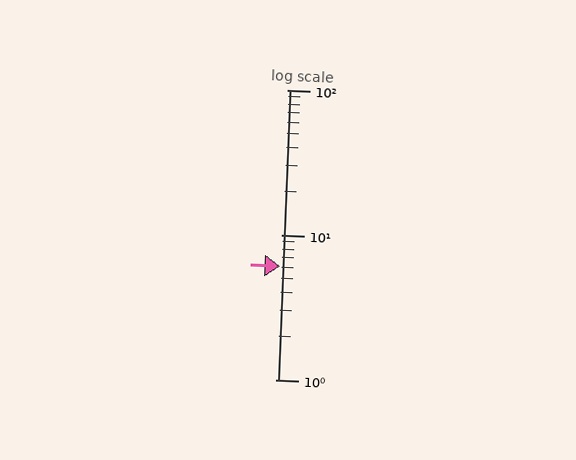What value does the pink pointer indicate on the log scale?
The pointer indicates approximately 6.1.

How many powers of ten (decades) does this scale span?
The scale spans 2 decades, from 1 to 100.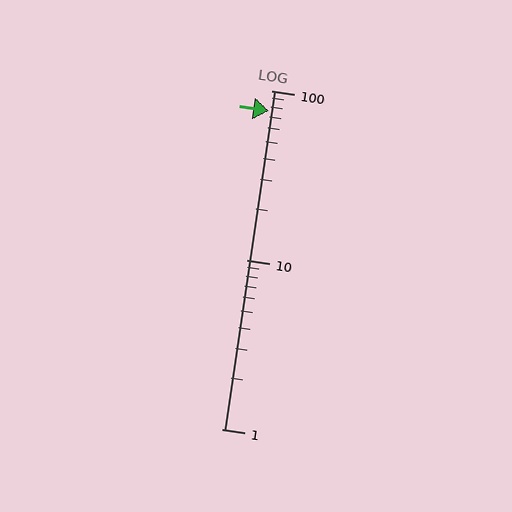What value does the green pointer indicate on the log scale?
The pointer indicates approximately 76.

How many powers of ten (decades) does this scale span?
The scale spans 2 decades, from 1 to 100.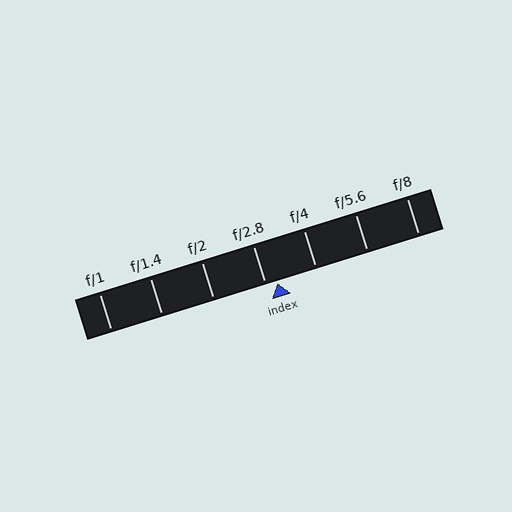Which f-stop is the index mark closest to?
The index mark is closest to f/2.8.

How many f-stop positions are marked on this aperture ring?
There are 7 f-stop positions marked.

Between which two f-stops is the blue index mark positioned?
The index mark is between f/2.8 and f/4.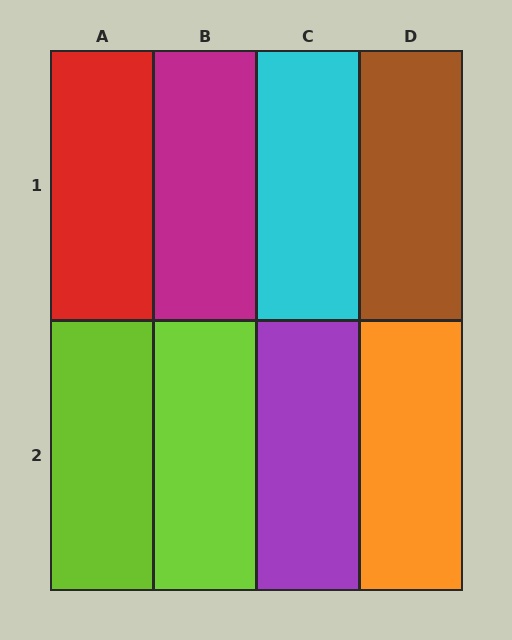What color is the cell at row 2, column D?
Orange.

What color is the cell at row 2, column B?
Lime.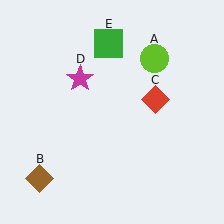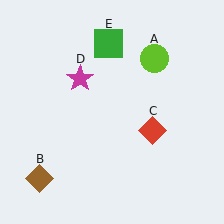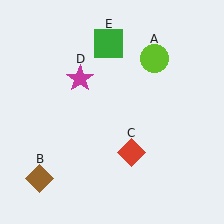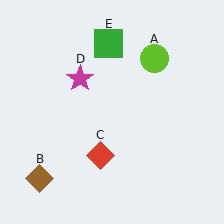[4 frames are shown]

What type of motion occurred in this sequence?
The red diamond (object C) rotated clockwise around the center of the scene.